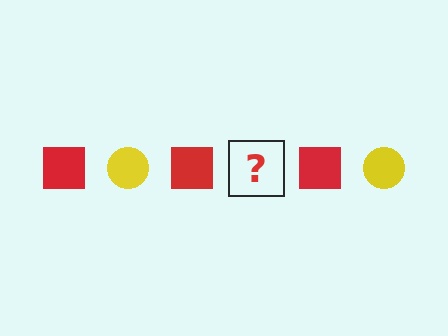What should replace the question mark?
The question mark should be replaced with a yellow circle.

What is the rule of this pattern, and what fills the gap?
The rule is that the pattern alternates between red square and yellow circle. The gap should be filled with a yellow circle.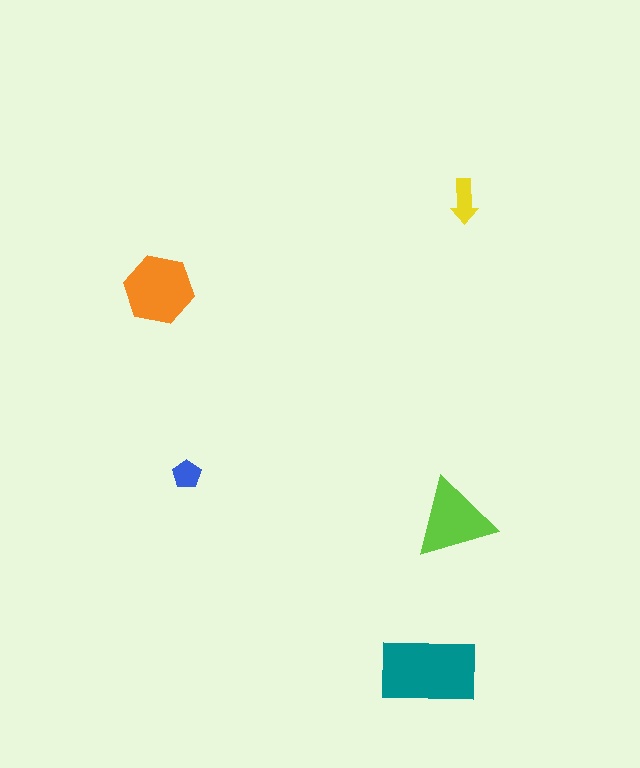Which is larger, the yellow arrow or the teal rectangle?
The teal rectangle.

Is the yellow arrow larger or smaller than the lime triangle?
Smaller.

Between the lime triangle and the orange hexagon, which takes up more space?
The orange hexagon.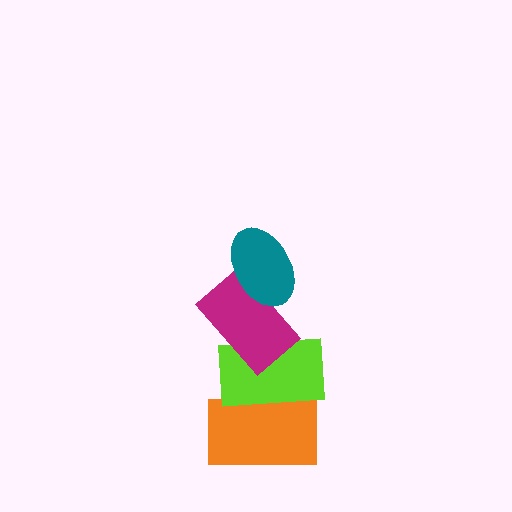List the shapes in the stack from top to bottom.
From top to bottom: the teal ellipse, the magenta rectangle, the lime rectangle, the orange rectangle.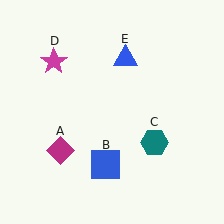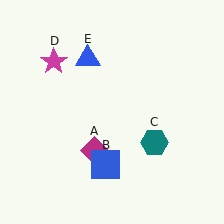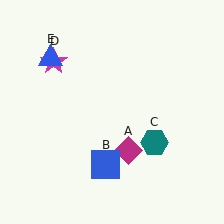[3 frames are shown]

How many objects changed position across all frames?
2 objects changed position: magenta diamond (object A), blue triangle (object E).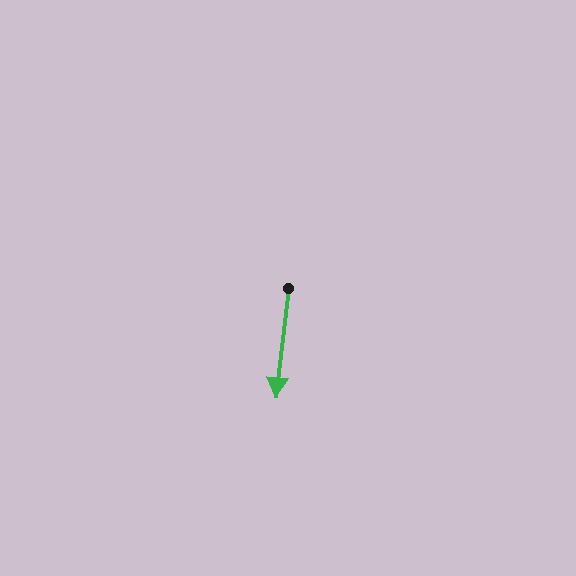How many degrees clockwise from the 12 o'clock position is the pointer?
Approximately 187 degrees.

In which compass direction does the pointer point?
South.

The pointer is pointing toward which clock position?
Roughly 6 o'clock.